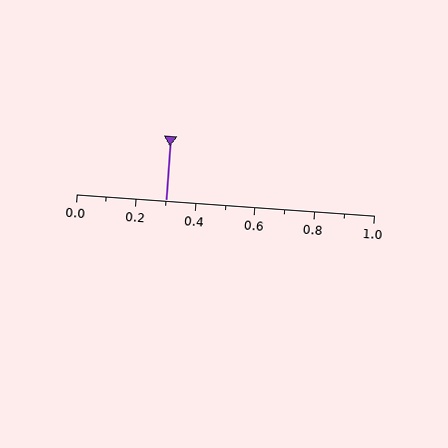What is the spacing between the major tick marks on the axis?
The major ticks are spaced 0.2 apart.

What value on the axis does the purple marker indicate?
The marker indicates approximately 0.3.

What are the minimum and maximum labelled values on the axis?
The axis runs from 0.0 to 1.0.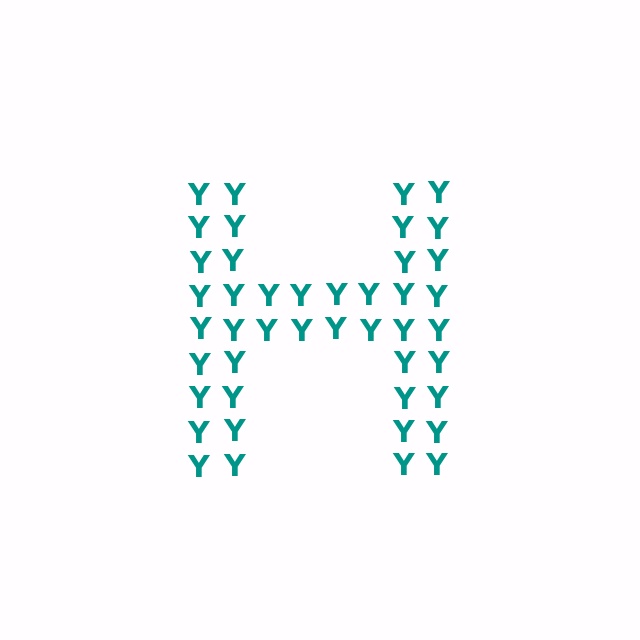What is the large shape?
The large shape is the letter H.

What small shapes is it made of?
It is made of small letter Y's.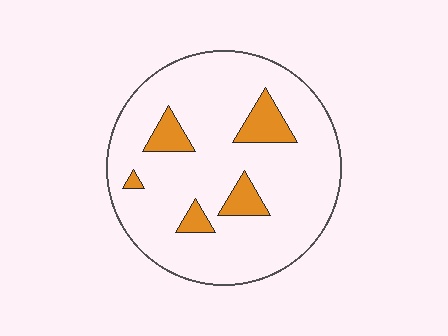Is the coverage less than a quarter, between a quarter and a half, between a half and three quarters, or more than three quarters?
Less than a quarter.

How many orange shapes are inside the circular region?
5.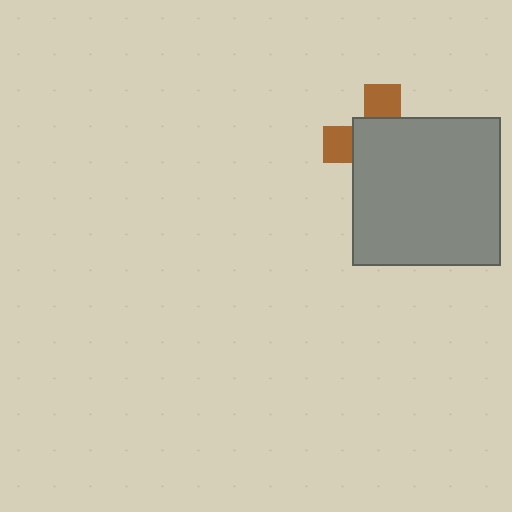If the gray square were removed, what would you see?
You would see the complete brown cross.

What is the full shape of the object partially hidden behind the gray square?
The partially hidden object is a brown cross.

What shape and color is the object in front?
The object in front is a gray square.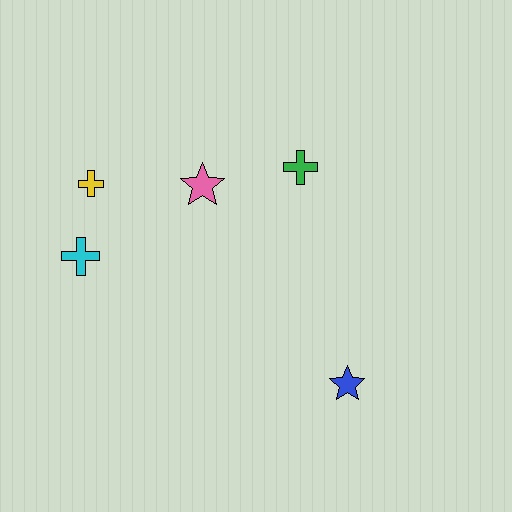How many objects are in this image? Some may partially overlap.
There are 5 objects.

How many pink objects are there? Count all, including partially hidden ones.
There is 1 pink object.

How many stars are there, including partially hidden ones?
There are 2 stars.